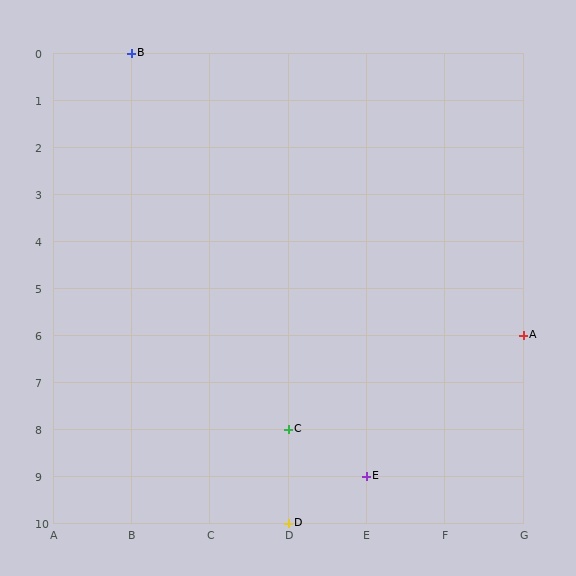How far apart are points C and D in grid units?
Points C and D are 2 rows apart.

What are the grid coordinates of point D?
Point D is at grid coordinates (D, 10).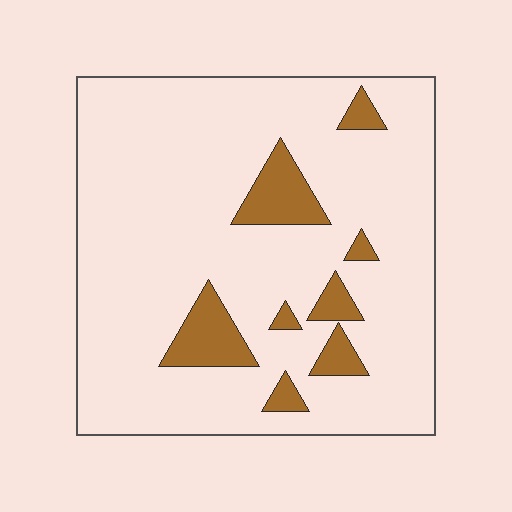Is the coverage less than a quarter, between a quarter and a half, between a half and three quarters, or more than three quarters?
Less than a quarter.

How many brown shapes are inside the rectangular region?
8.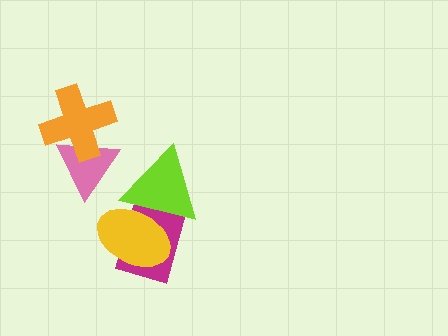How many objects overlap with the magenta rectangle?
2 objects overlap with the magenta rectangle.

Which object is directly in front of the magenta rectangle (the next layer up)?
The yellow ellipse is directly in front of the magenta rectangle.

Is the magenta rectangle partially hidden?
Yes, it is partially covered by another shape.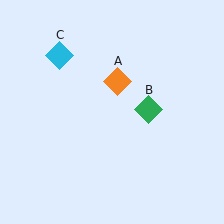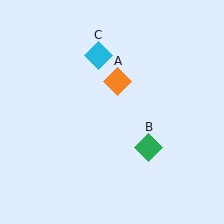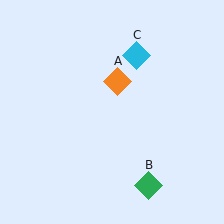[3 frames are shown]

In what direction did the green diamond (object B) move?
The green diamond (object B) moved down.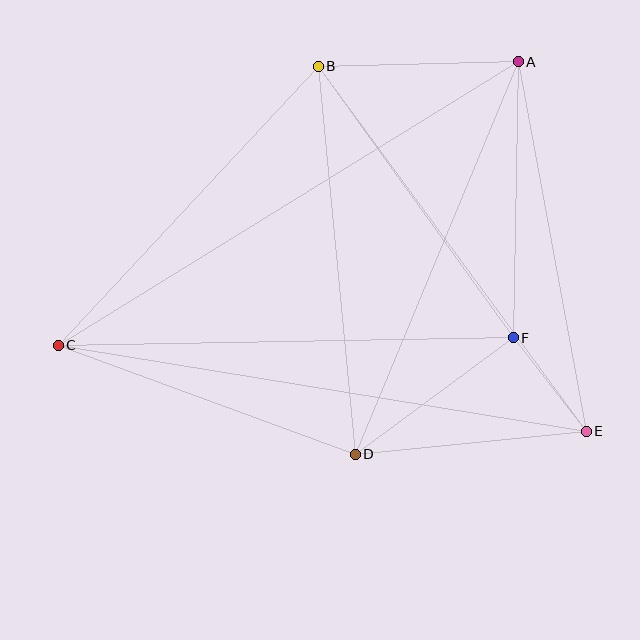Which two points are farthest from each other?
Points A and C are farthest from each other.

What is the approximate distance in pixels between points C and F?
The distance between C and F is approximately 455 pixels.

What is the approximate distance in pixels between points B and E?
The distance between B and E is approximately 453 pixels.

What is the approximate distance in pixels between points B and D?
The distance between B and D is approximately 390 pixels.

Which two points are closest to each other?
Points E and F are closest to each other.